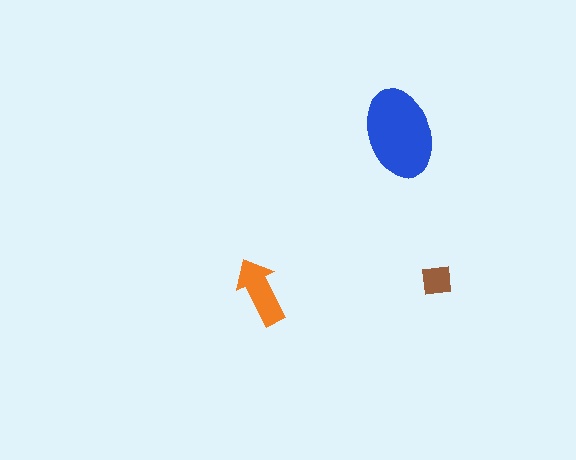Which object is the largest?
The blue ellipse.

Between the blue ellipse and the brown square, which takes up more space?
The blue ellipse.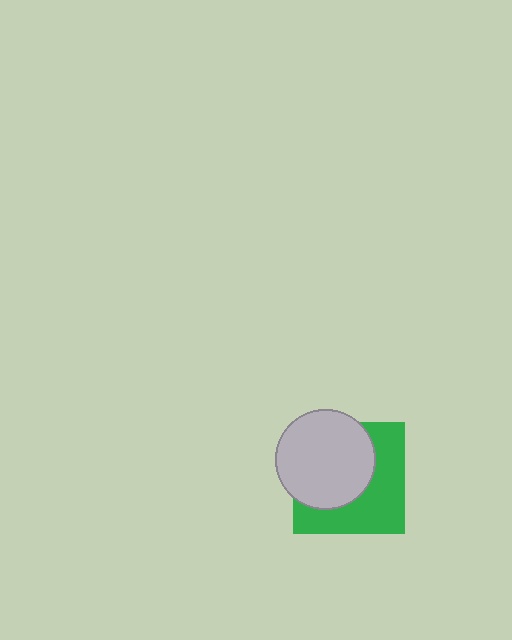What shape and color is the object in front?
The object in front is a light gray circle.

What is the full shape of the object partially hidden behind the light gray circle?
The partially hidden object is a green square.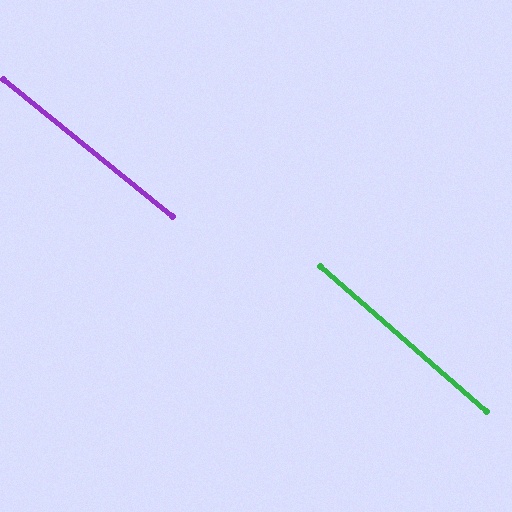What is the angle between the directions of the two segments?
Approximately 2 degrees.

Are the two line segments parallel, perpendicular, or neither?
Parallel — their directions differ by only 2.0°.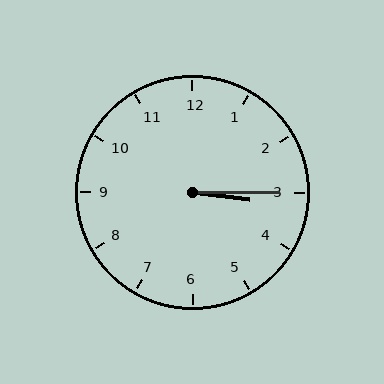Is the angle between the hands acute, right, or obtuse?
It is acute.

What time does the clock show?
3:15.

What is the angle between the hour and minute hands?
Approximately 8 degrees.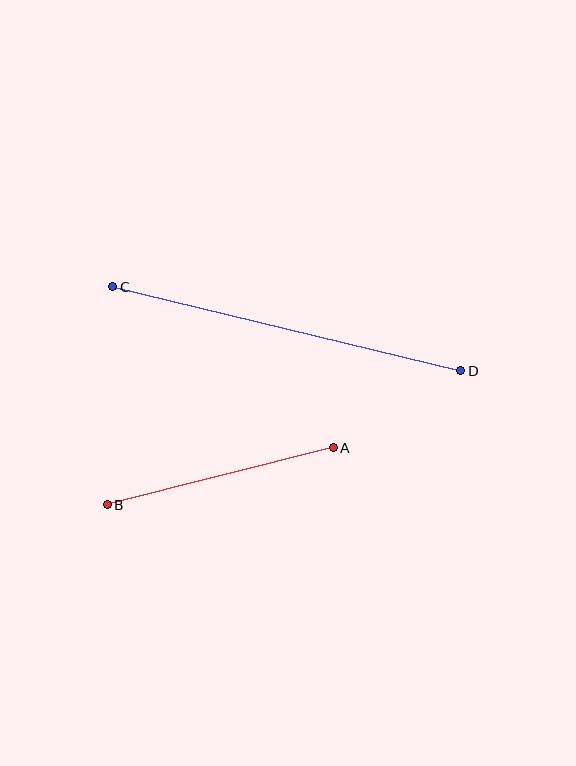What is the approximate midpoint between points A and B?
The midpoint is at approximately (220, 476) pixels.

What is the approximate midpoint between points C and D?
The midpoint is at approximately (287, 329) pixels.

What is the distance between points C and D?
The distance is approximately 358 pixels.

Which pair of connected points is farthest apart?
Points C and D are farthest apart.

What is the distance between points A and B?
The distance is approximately 233 pixels.